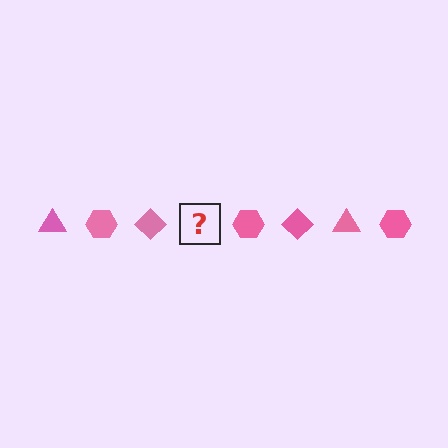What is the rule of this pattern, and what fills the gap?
The rule is that the pattern cycles through triangle, hexagon, diamond shapes in pink. The gap should be filled with a pink triangle.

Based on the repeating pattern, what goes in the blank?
The blank should be a pink triangle.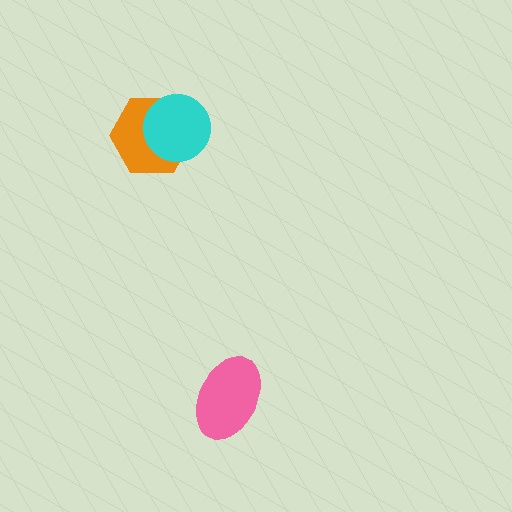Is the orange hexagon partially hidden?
Yes, it is partially covered by another shape.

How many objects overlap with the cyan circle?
1 object overlaps with the cyan circle.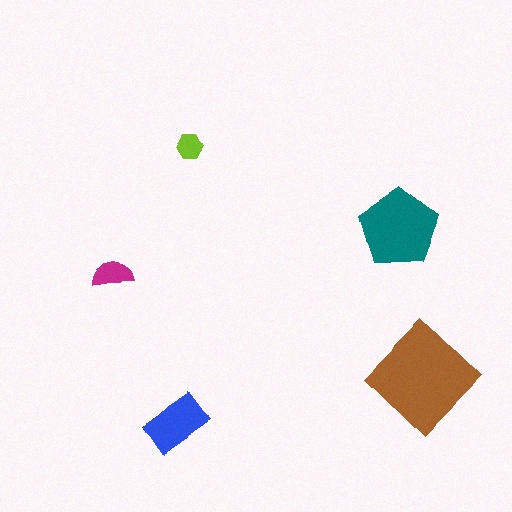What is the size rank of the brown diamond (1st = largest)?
1st.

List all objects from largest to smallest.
The brown diamond, the teal pentagon, the blue rectangle, the magenta semicircle, the lime hexagon.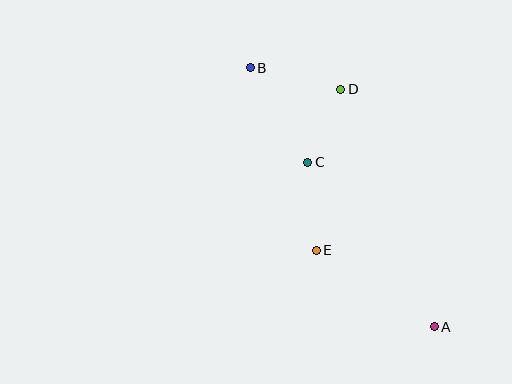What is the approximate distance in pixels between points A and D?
The distance between A and D is approximately 255 pixels.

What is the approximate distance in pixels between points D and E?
The distance between D and E is approximately 163 pixels.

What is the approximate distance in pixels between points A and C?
The distance between A and C is approximately 208 pixels.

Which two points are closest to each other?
Points C and D are closest to each other.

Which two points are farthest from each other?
Points A and B are farthest from each other.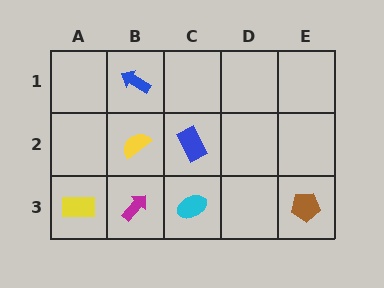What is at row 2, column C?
A blue rectangle.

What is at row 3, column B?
A magenta arrow.